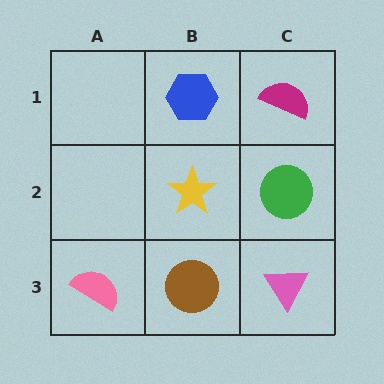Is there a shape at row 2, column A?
No, that cell is empty.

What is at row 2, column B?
A yellow star.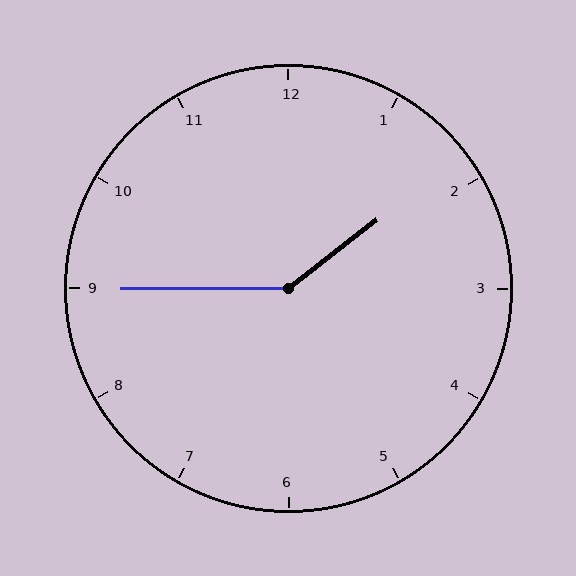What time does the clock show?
1:45.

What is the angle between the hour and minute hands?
Approximately 142 degrees.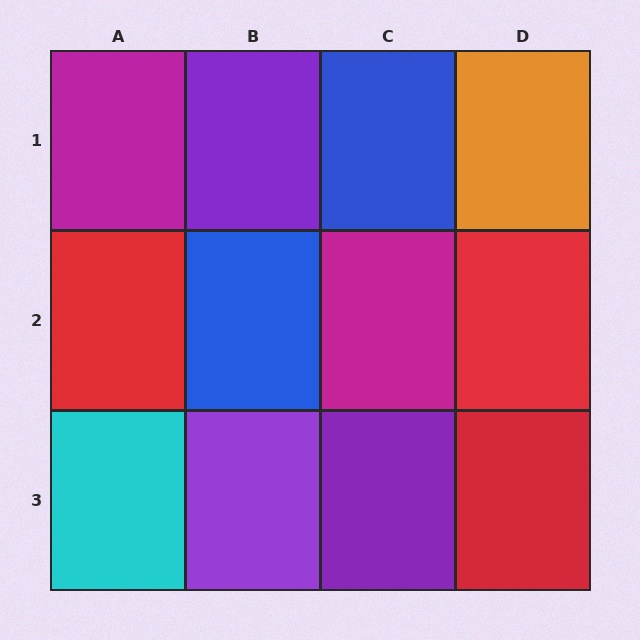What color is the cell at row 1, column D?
Orange.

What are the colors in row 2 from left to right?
Red, blue, magenta, red.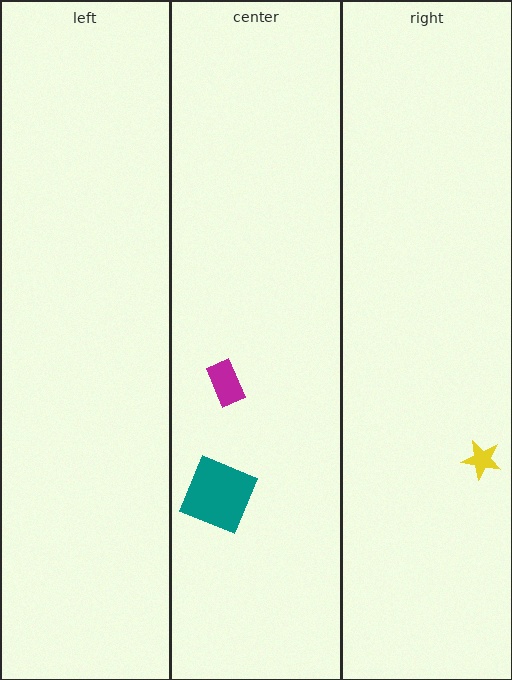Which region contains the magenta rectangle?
The center region.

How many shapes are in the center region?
2.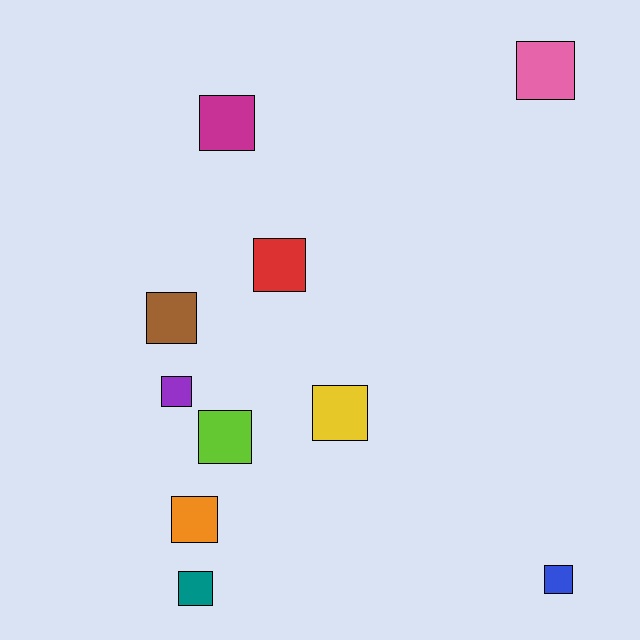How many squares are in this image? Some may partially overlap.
There are 10 squares.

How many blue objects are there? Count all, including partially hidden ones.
There is 1 blue object.